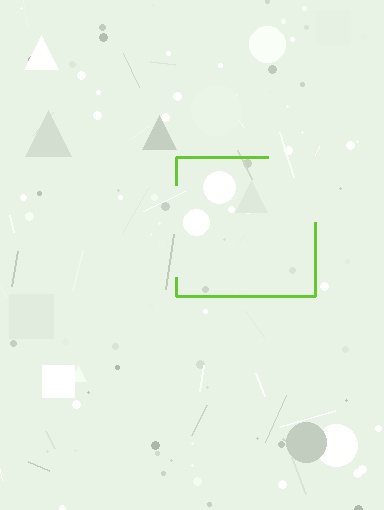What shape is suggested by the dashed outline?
The dashed outline suggests a square.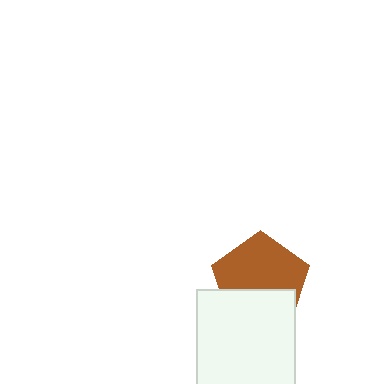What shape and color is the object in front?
The object in front is a white rectangle.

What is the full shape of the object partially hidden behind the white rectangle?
The partially hidden object is a brown pentagon.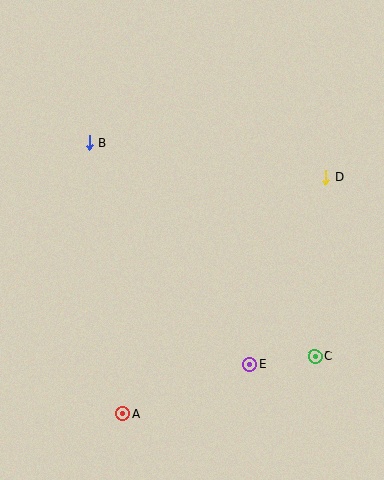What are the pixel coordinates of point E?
Point E is at (249, 364).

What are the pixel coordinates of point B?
Point B is at (89, 143).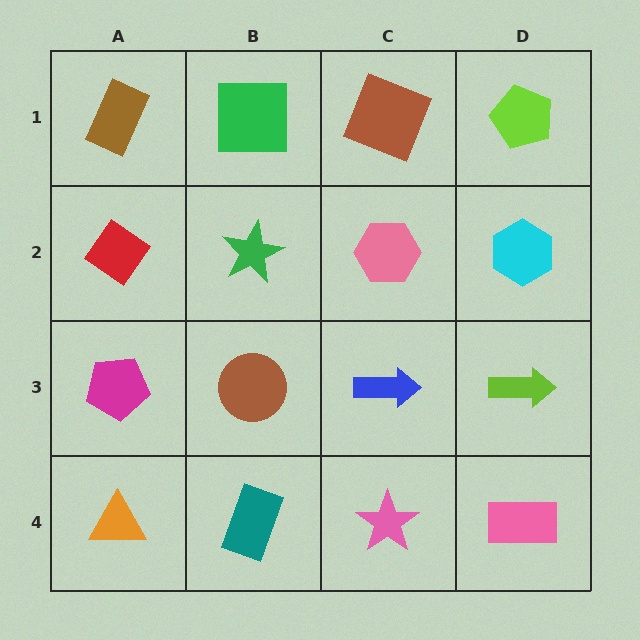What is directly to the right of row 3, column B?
A blue arrow.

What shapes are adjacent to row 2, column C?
A brown square (row 1, column C), a blue arrow (row 3, column C), a green star (row 2, column B), a cyan hexagon (row 2, column D).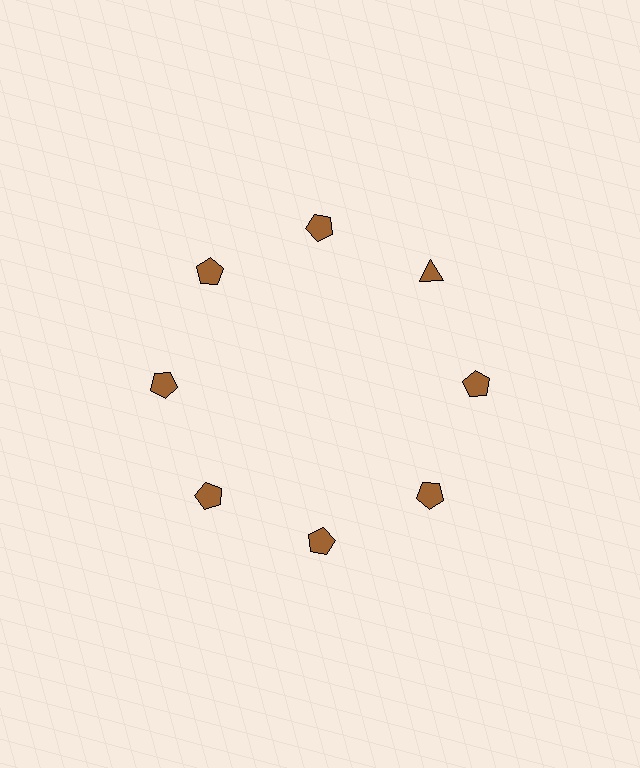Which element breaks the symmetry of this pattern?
The brown triangle at roughly the 2 o'clock position breaks the symmetry. All other shapes are brown pentagons.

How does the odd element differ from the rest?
It has a different shape: triangle instead of pentagon.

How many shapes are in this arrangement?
There are 8 shapes arranged in a ring pattern.